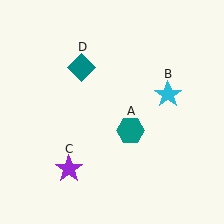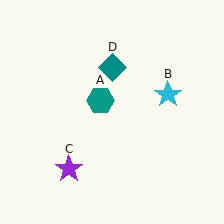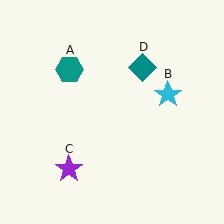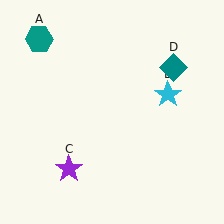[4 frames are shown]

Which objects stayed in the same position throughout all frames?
Cyan star (object B) and purple star (object C) remained stationary.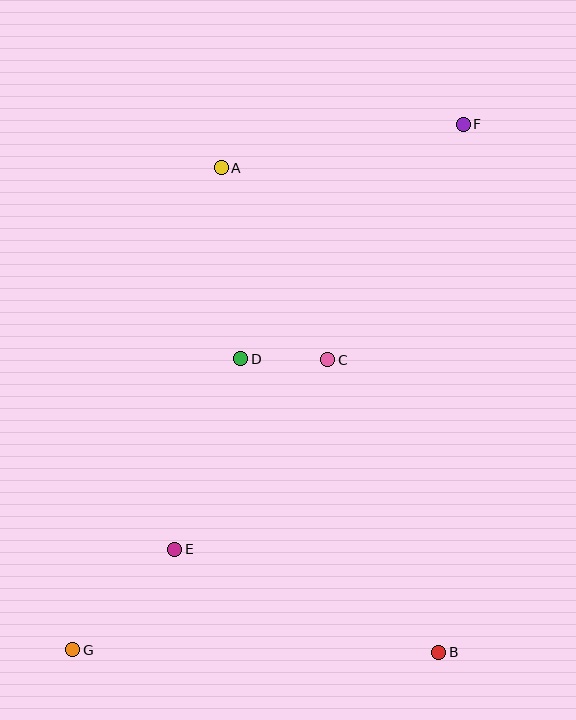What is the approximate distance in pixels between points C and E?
The distance between C and E is approximately 244 pixels.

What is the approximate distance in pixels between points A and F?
The distance between A and F is approximately 246 pixels.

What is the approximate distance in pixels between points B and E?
The distance between B and E is approximately 283 pixels.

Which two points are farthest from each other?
Points F and G are farthest from each other.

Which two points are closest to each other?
Points C and D are closest to each other.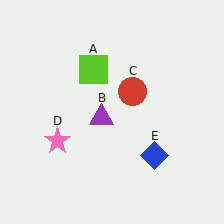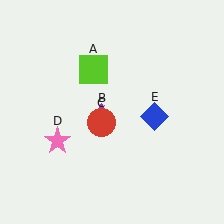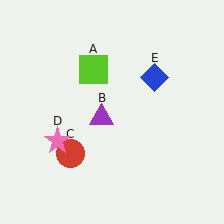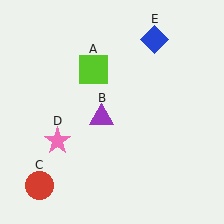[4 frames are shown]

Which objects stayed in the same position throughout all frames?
Lime square (object A) and purple triangle (object B) and pink star (object D) remained stationary.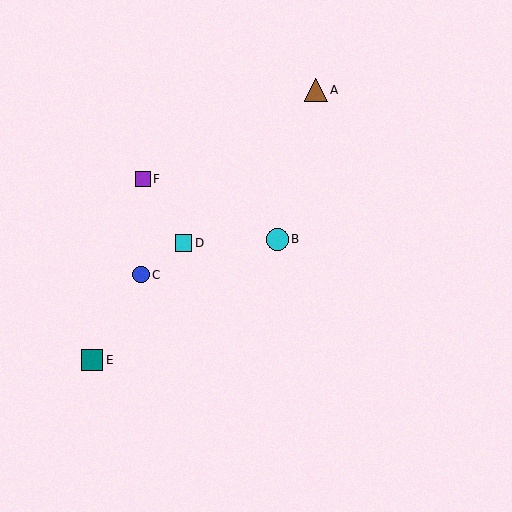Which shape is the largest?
The brown triangle (labeled A) is the largest.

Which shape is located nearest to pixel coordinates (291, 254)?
The cyan circle (labeled B) at (277, 239) is nearest to that location.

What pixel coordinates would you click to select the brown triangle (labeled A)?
Click at (316, 90) to select the brown triangle A.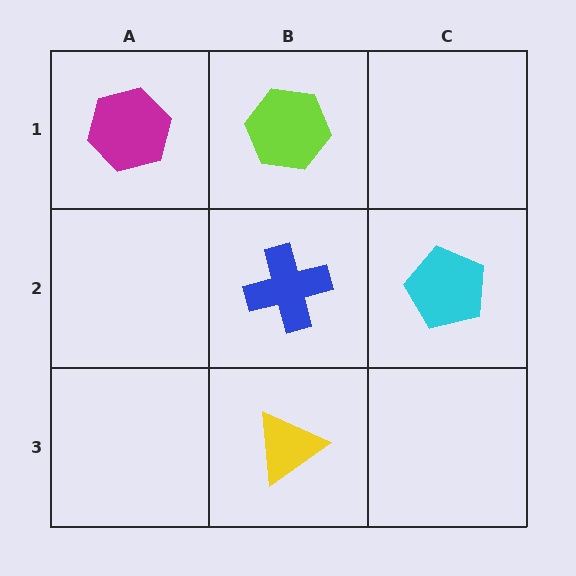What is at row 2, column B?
A blue cross.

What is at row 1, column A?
A magenta hexagon.